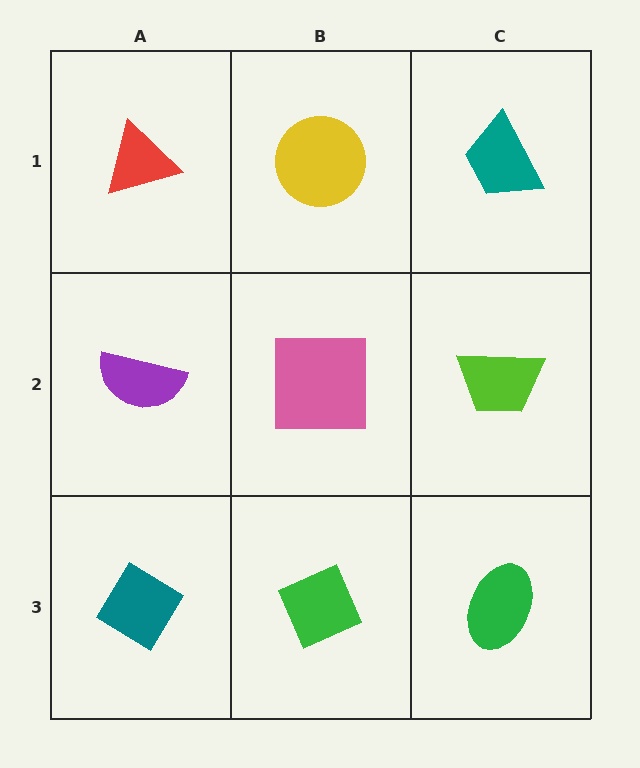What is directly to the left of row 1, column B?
A red triangle.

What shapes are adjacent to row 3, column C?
A lime trapezoid (row 2, column C), a green diamond (row 3, column B).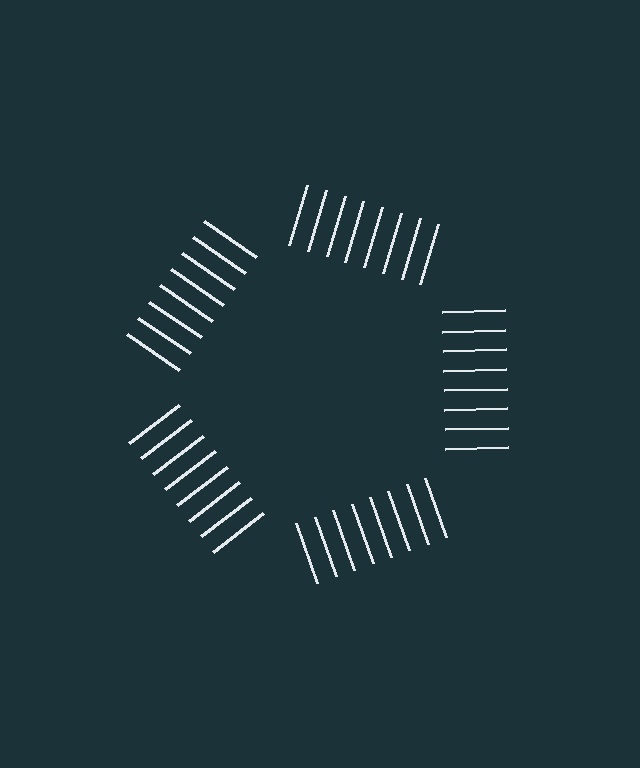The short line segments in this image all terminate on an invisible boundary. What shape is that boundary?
An illusory pentagon — the line segments terminate on its edges but no continuous stroke is drawn.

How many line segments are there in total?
40 — 8 along each of the 5 edges.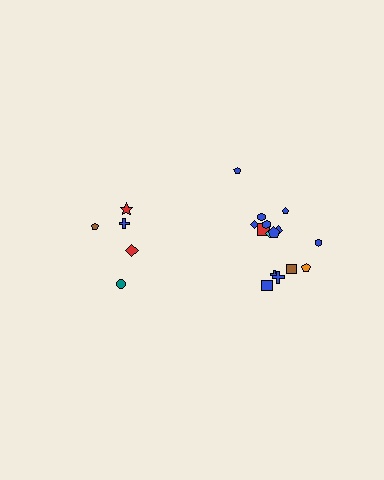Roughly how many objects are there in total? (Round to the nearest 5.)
Roughly 20 objects in total.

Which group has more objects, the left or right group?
The right group.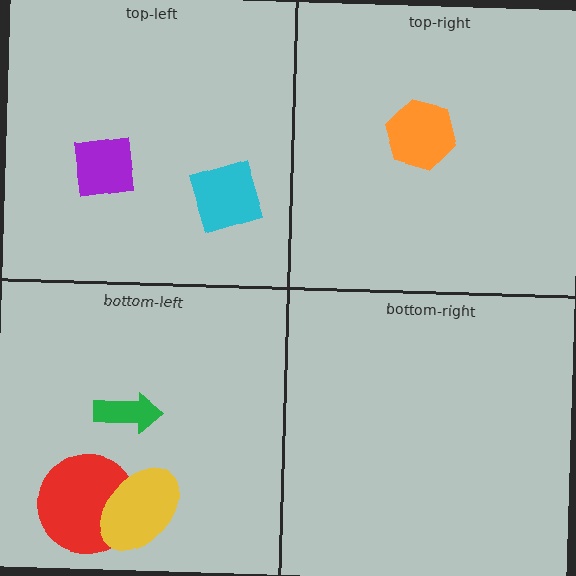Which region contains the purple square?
The top-left region.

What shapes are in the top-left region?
The cyan square, the purple square.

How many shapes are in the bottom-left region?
3.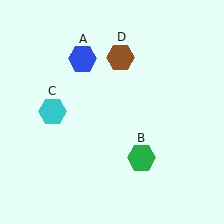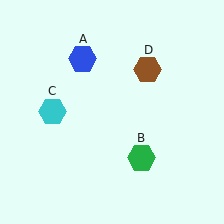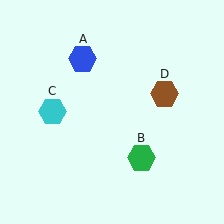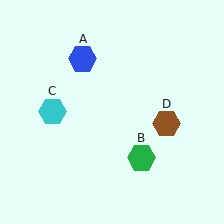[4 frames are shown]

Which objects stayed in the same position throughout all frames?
Blue hexagon (object A) and green hexagon (object B) and cyan hexagon (object C) remained stationary.